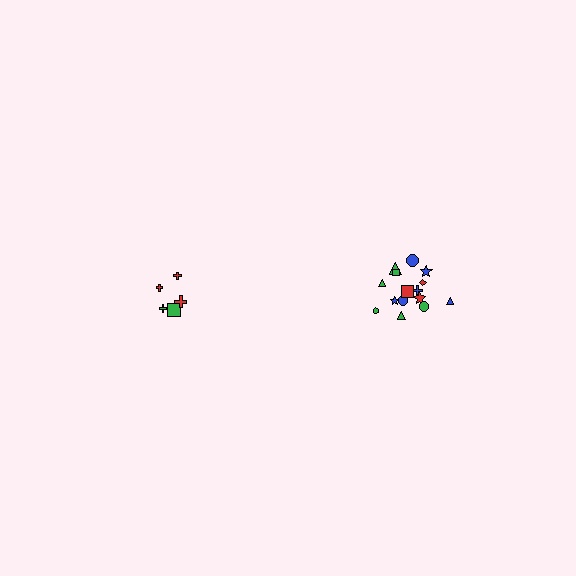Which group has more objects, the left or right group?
The right group.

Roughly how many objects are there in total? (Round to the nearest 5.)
Roughly 20 objects in total.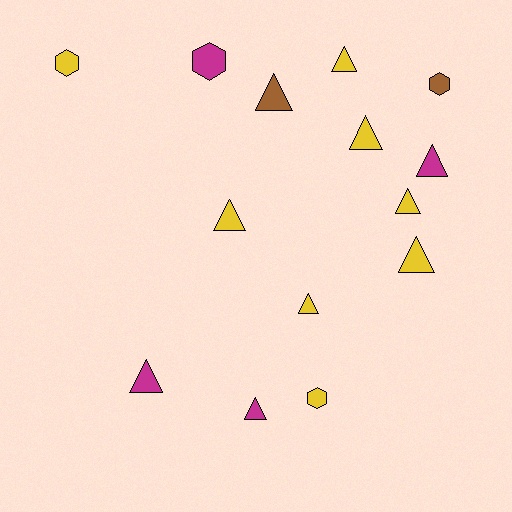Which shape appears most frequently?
Triangle, with 10 objects.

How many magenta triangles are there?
There are 3 magenta triangles.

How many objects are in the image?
There are 14 objects.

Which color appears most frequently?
Yellow, with 8 objects.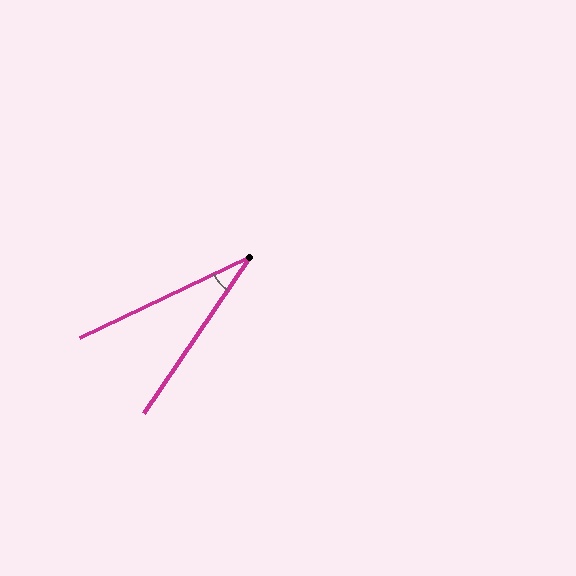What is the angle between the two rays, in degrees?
Approximately 30 degrees.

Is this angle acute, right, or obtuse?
It is acute.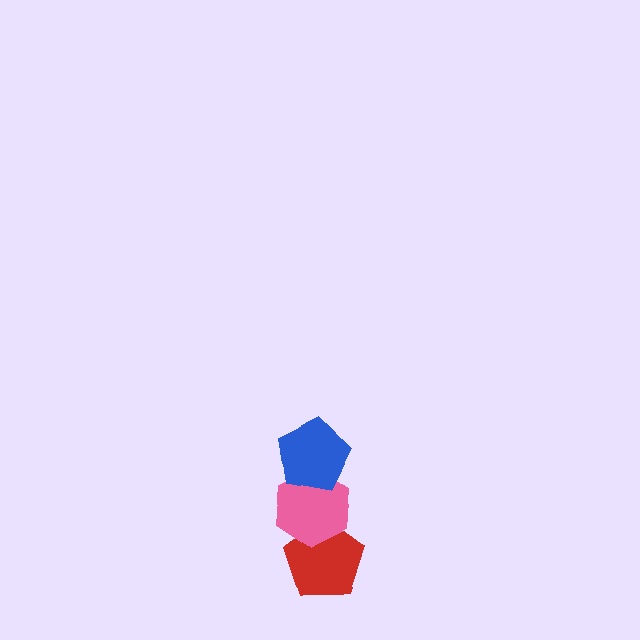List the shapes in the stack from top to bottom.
From top to bottom: the blue pentagon, the pink hexagon, the red pentagon.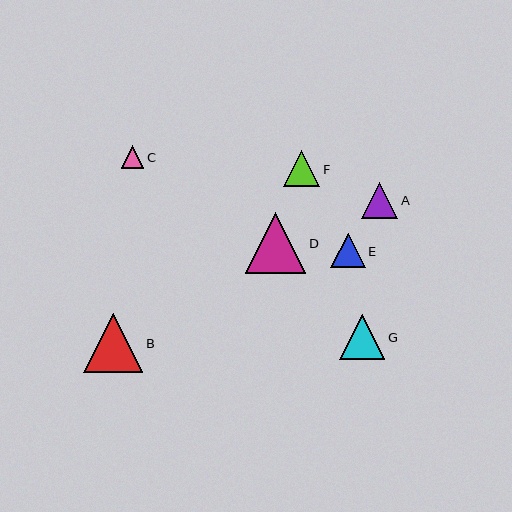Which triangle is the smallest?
Triangle C is the smallest with a size of approximately 23 pixels.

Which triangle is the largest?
Triangle D is the largest with a size of approximately 60 pixels.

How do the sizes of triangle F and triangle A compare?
Triangle F and triangle A are approximately the same size.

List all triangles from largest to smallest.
From largest to smallest: D, B, G, F, A, E, C.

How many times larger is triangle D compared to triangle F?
Triangle D is approximately 1.7 times the size of triangle F.